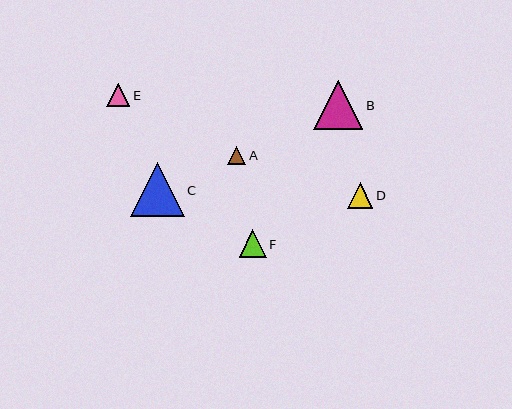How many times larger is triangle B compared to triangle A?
Triangle B is approximately 2.7 times the size of triangle A.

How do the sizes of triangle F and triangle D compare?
Triangle F and triangle D are approximately the same size.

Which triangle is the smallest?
Triangle A is the smallest with a size of approximately 18 pixels.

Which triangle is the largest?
Triangle C is the largest with a size of approximately 54 pixels.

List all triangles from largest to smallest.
From largest to smallest: C, B, F, D, E, A.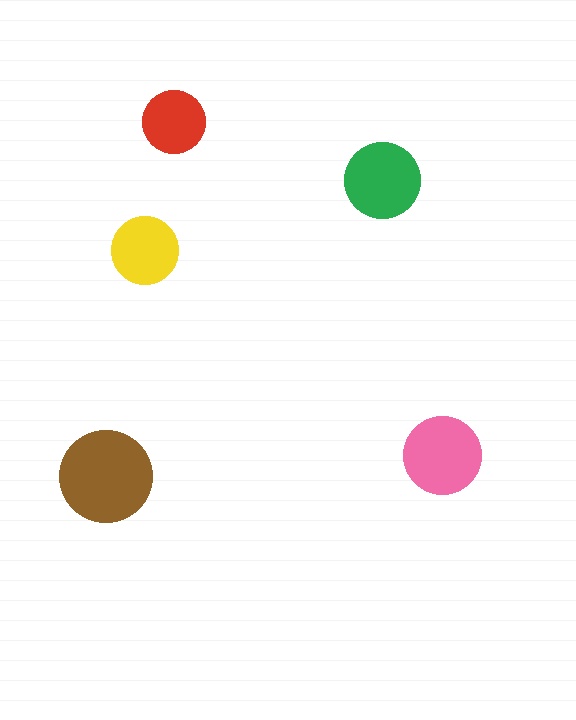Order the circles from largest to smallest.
the brown one, the pink one, the green one, the yellow one, the red one.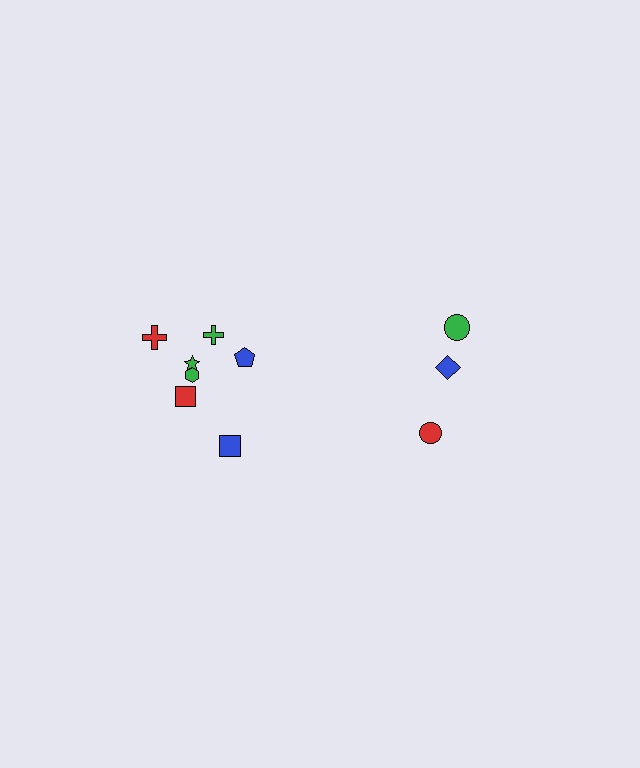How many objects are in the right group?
There are 3 objects.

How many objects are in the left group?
There are 7 objects.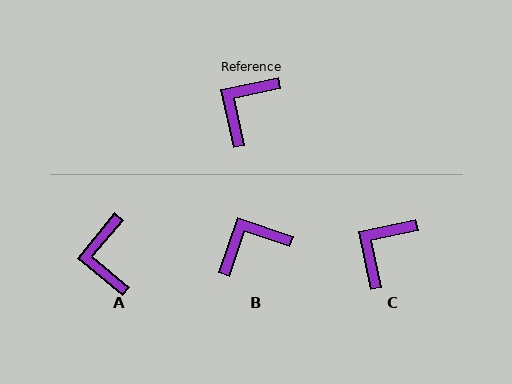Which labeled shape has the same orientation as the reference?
C.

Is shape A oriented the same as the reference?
No, it is off by about 38 degrees.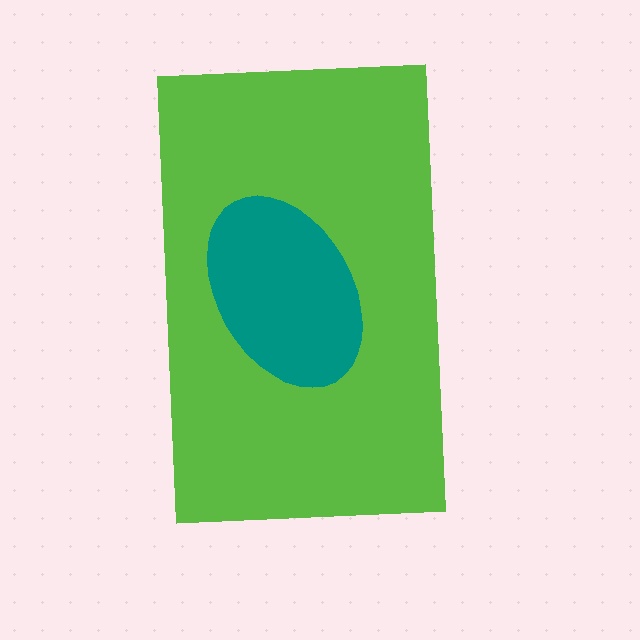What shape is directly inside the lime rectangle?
The teal ellipse.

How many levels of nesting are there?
2.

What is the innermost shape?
The teal ellipse.